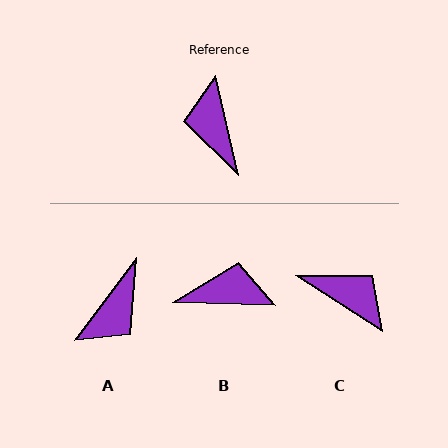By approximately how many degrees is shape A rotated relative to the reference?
Approximately 130 degrees counter-clockwise.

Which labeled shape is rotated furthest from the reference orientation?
C, about 136 degrees away.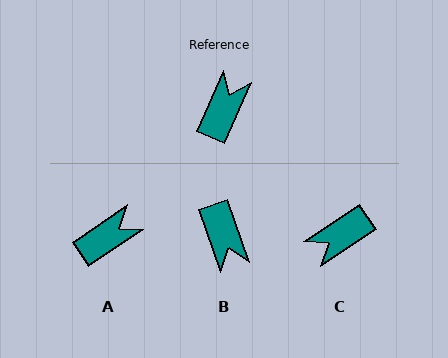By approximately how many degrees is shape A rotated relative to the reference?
Approximately 32 degrees clockwise.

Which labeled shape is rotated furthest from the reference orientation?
C, about 148 degrees away.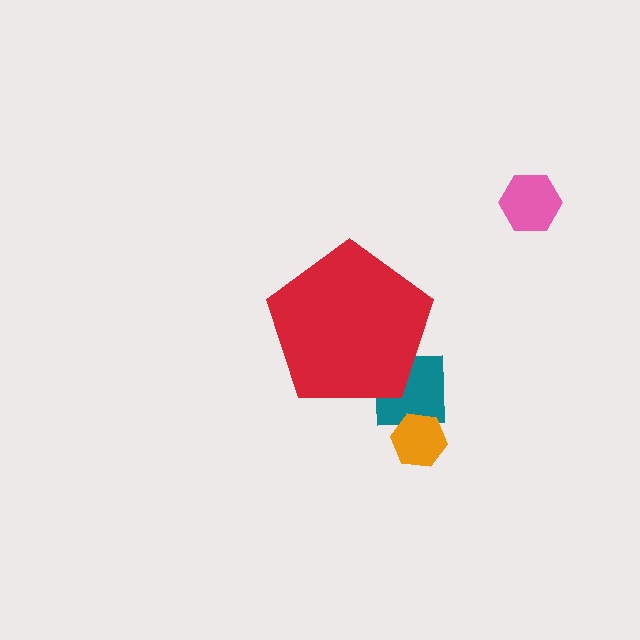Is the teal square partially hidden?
Yes, the teal square is partially hidden behind the red pentagon.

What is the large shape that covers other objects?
A red pentagon.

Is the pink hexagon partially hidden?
No, the pink hexagon is fully visible.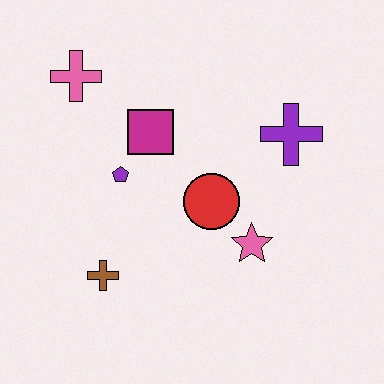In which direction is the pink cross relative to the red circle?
The pink cross is to the left of the red circle.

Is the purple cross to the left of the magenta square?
No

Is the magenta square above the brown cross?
Yes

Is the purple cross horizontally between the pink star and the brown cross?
No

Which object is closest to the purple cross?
The red circle is closest to the purple cross.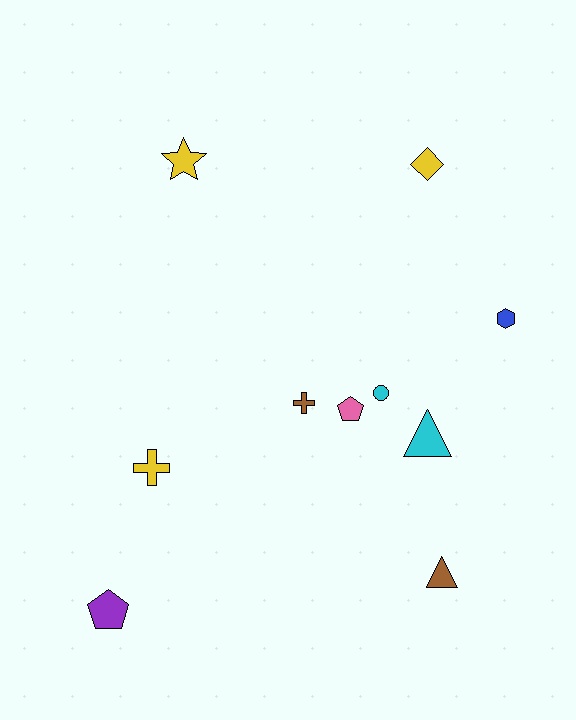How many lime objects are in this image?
There are no lime objects.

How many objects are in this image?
There are 10 objects.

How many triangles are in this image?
There are 2 triangles.